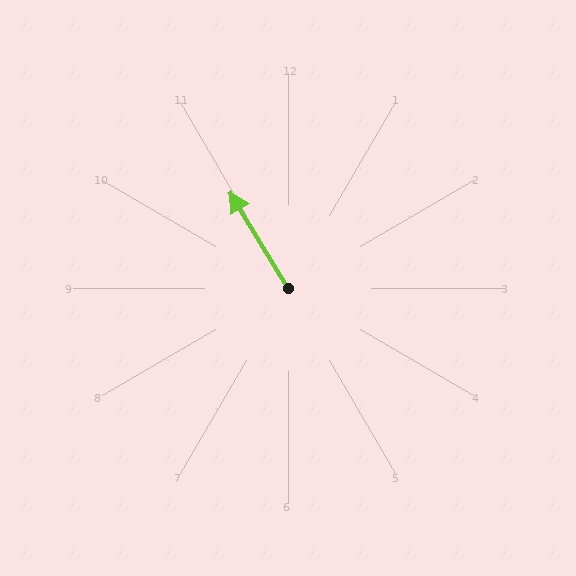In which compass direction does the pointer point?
Northwest.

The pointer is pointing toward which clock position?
Roughly 11 o'clock.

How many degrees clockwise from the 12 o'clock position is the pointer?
Approximately 329 degrees.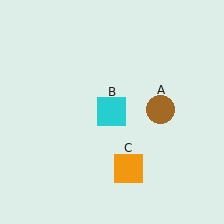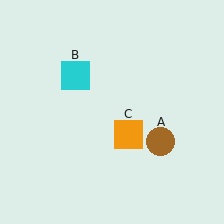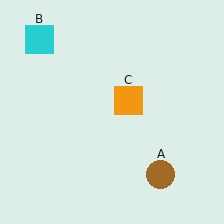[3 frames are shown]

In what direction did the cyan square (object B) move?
The cyan square (object B) moved up and to the left.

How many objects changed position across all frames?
3 objects changed position: brown circle (object A), cyan square (object B), orange square (object C).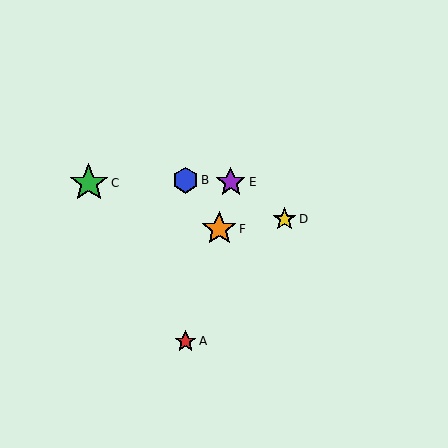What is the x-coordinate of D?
Object D is at x≈285.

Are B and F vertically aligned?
No, B is at x≈185 and F is at x≈219.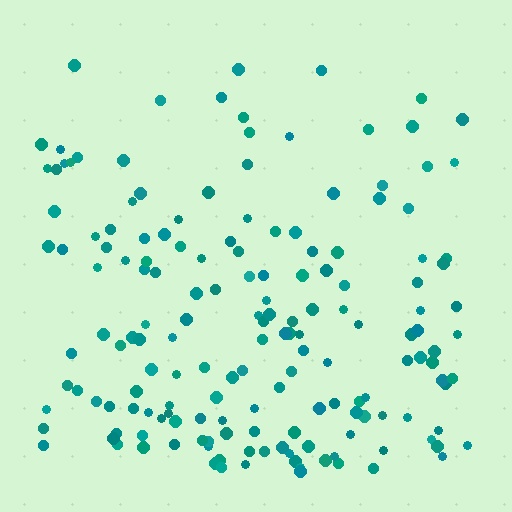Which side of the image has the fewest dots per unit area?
The top.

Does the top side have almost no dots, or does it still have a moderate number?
Still a moderate number, just noticeably fewer than the bottom.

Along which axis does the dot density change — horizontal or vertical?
Vertical.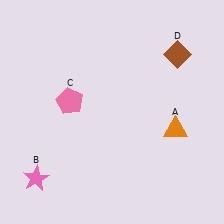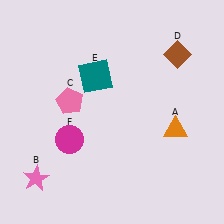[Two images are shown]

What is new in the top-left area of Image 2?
A teal square (E) was added in the top-left area of Image 2.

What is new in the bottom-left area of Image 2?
A magenta circle (F) was added in the bottom-left area of Image 2.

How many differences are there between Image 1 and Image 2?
There are 2 differences between the two images.